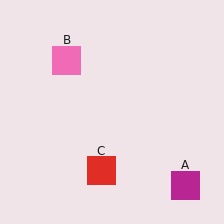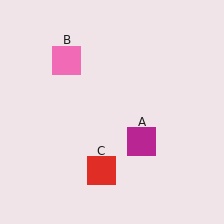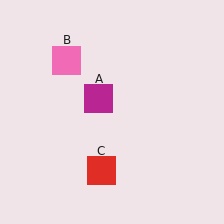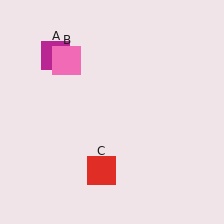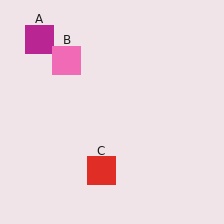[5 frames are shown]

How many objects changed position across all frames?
1 object changed position: magenta square (object A).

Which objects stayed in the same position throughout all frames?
Pink square (object B) and red square (object C) remained stationary.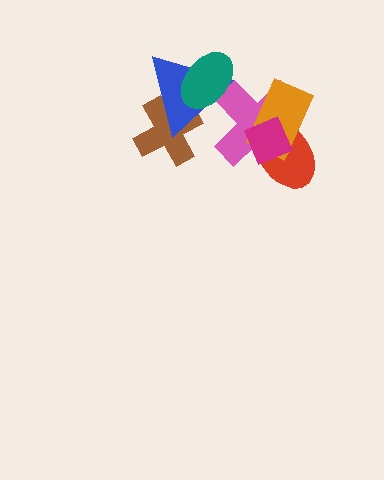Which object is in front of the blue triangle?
The teal ellipse is in front of the blue triangle.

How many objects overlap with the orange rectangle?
3 objects overlap with the orange rectangle.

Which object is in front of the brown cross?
The blue triangle is in front of the brown cross.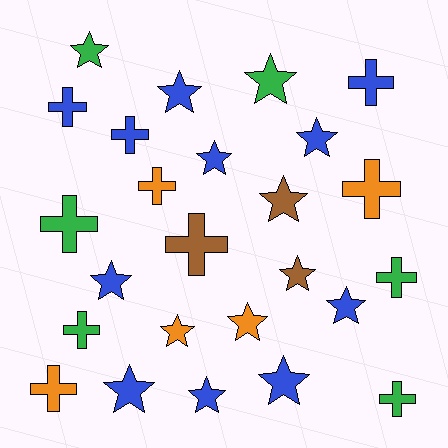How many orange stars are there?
There are 2 orange stars.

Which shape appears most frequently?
Star, with 14 objects.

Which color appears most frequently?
Blue, with 11 objects.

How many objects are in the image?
There are 25 objects.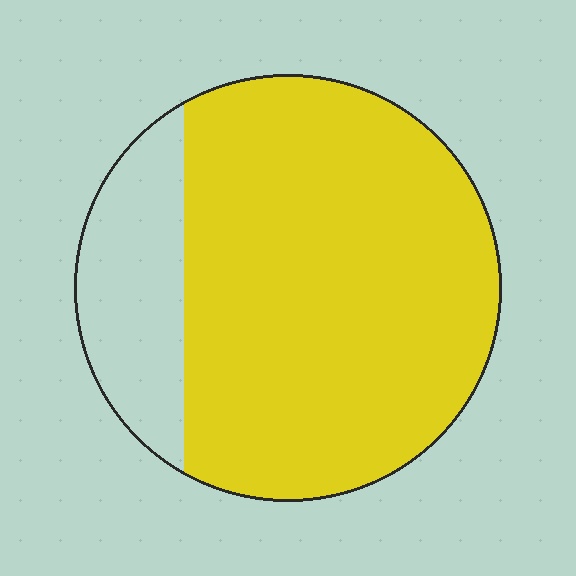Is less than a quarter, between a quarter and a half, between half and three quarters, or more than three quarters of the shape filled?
More than three quarters.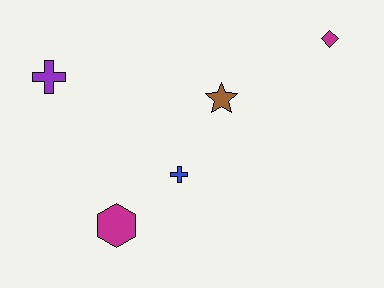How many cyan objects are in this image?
There are no cyan objects.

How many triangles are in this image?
There are no triangles.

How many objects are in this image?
There are 5 objects.